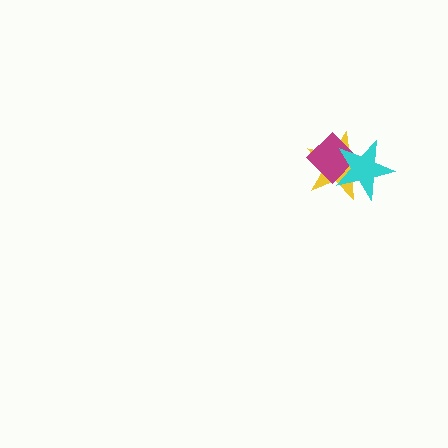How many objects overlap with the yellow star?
2 objects overlap with the yellow star.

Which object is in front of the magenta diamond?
The cyan star is in front of the magenta diamond.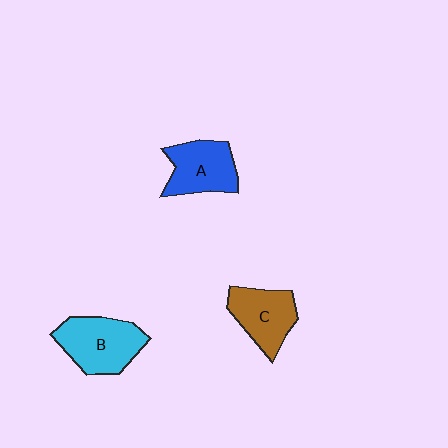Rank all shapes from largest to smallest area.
From largest to smallest: B (cyan), A (blue), C (brown).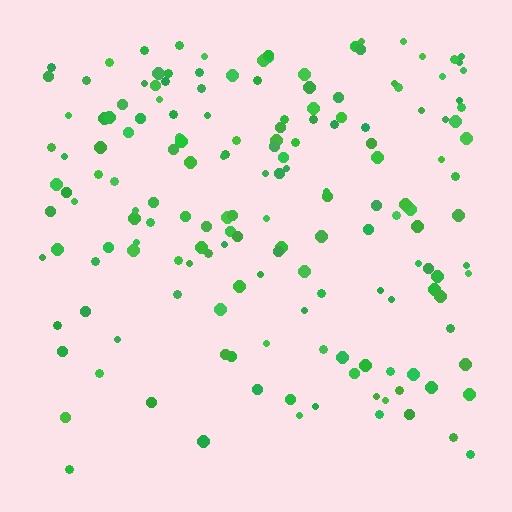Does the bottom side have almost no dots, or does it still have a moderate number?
Still a moderate number, just noticeably fewer than the top.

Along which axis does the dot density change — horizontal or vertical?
Vertical.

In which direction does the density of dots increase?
From bottom to top, with the top side densest.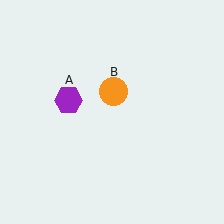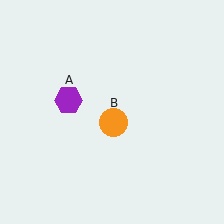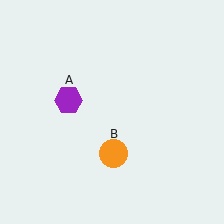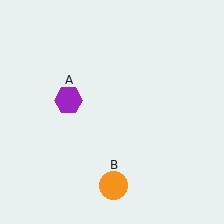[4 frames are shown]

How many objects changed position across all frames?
1 object changed position: orange circle (object B).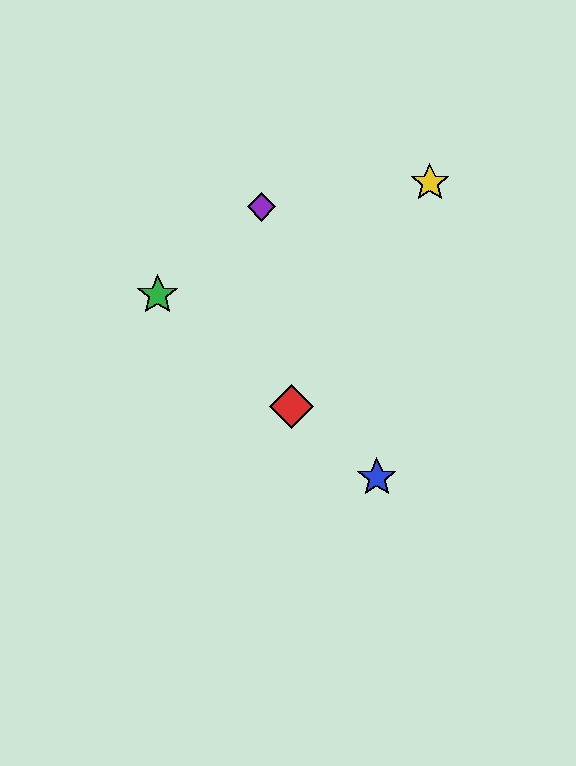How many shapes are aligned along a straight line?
3 shapes (the red diamond, the blue star, the green star) are aligned along a straight line.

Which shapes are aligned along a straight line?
The red diamond, the blue star, the green star are aligned along a straight line.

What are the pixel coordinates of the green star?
The green star is at (158, 295).